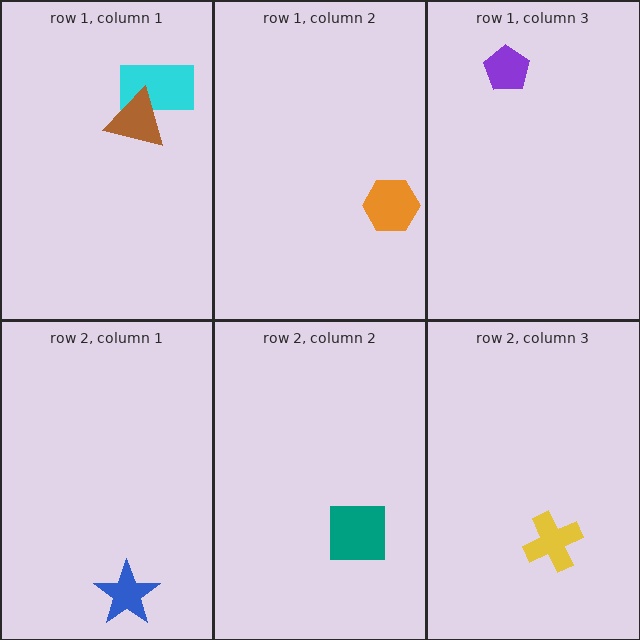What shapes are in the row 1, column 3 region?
The purple pentagon.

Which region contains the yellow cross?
The row 2, column 3 region.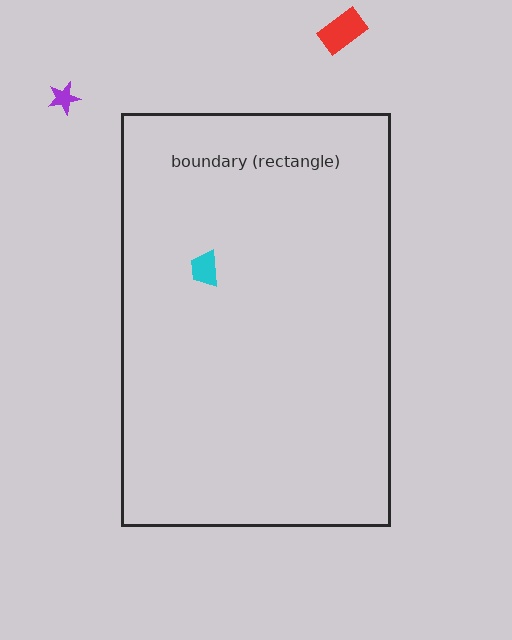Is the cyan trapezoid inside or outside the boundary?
Inside.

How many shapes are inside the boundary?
1 inside, 2 outside.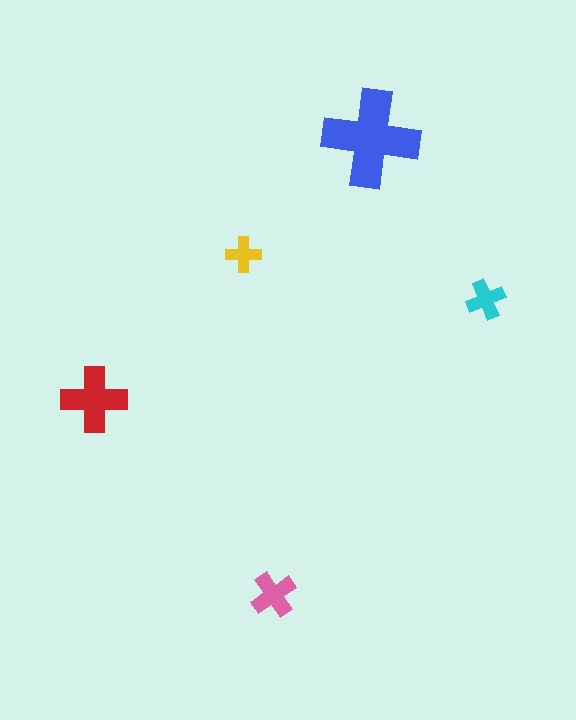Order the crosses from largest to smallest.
the blue one, the red one, the pink one, the cyan one, the yellow one.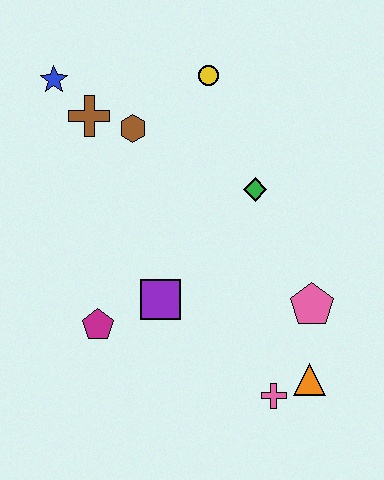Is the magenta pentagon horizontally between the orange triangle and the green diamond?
No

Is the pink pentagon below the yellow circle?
Yes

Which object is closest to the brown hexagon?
The brown cross is closest to the brown hexagon.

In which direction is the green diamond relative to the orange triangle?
The green diamond is above the orange triangle.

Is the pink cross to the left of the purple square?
No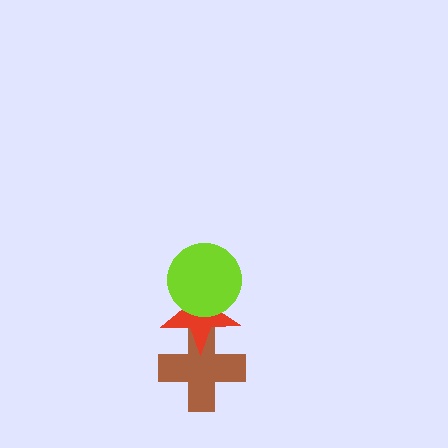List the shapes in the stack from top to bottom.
From top to bottom: the lime circle, the red star, the brown cross.